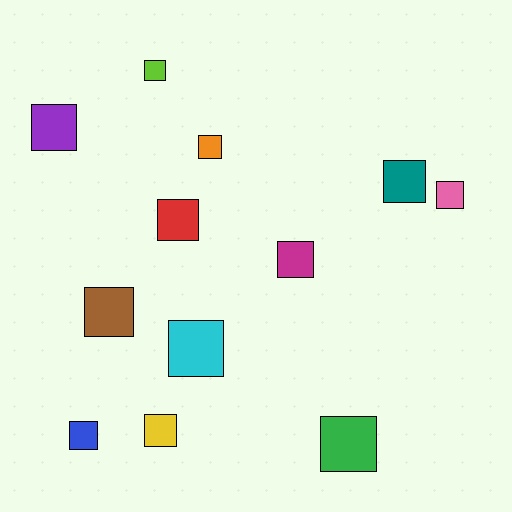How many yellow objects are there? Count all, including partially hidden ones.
There is 1 yellow object.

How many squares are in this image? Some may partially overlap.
There are 12 squares.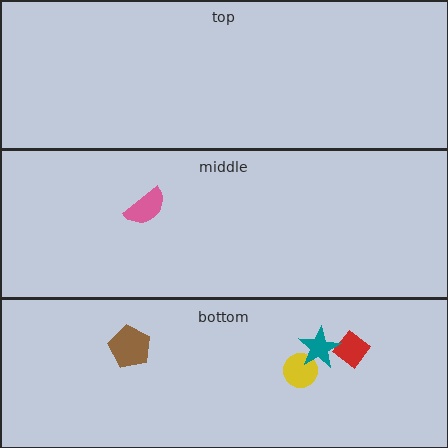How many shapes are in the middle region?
1.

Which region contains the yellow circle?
The bottom region.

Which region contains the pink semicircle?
The middle region.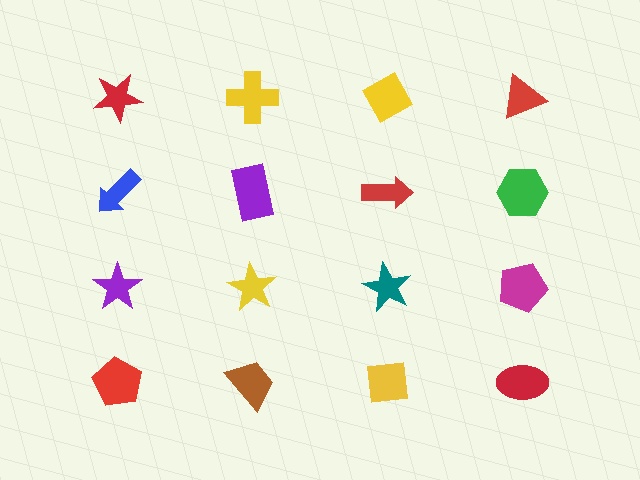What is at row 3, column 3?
A teal star.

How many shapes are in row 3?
4 shapes.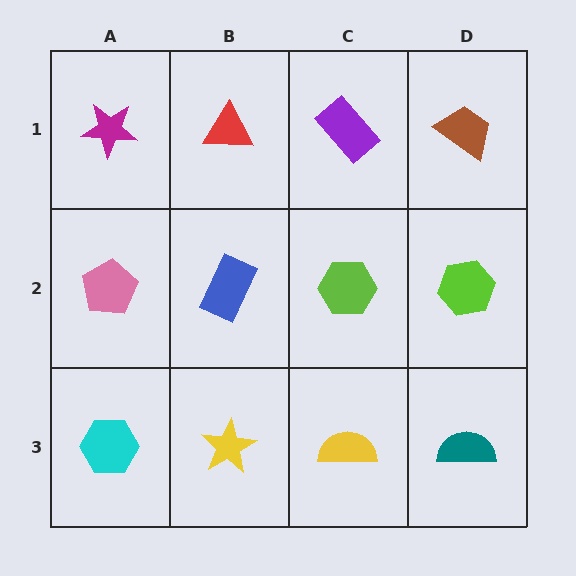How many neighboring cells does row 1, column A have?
2.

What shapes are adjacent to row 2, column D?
A brown trapezoid (row 1, column D), a teal semicircle (row 3, column D), a lime hexagon (row 2, column C).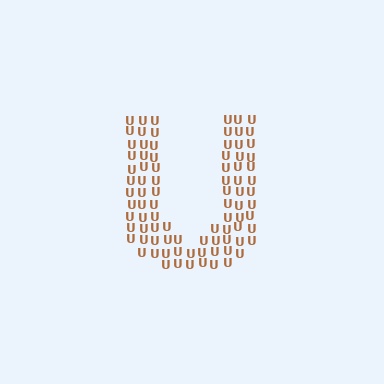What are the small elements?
The small elements are letter U's.